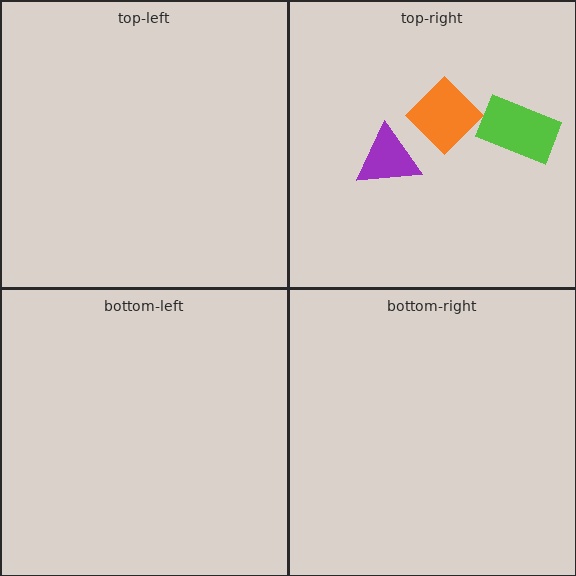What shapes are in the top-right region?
The orange diamond, the lime rectangle, the purple triangle.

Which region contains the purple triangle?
The top-right region.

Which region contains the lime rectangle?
The top-right region.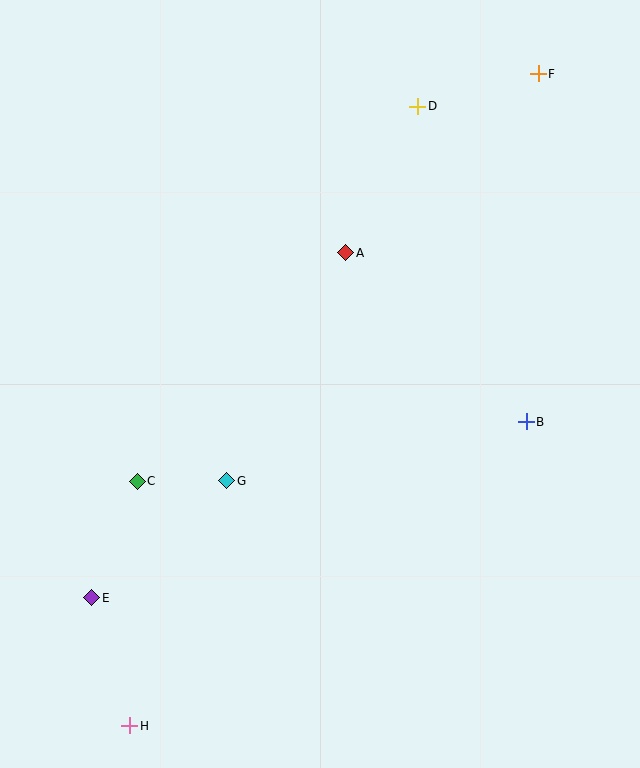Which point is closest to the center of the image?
Point A at (346, 253) is closest to the center.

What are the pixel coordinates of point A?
Point A is at (346, 253).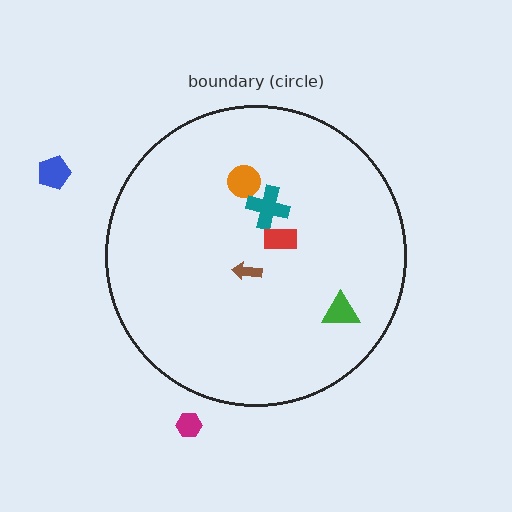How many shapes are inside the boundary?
5 inside, 2 outside.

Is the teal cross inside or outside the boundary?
Inside.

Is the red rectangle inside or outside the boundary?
Inside.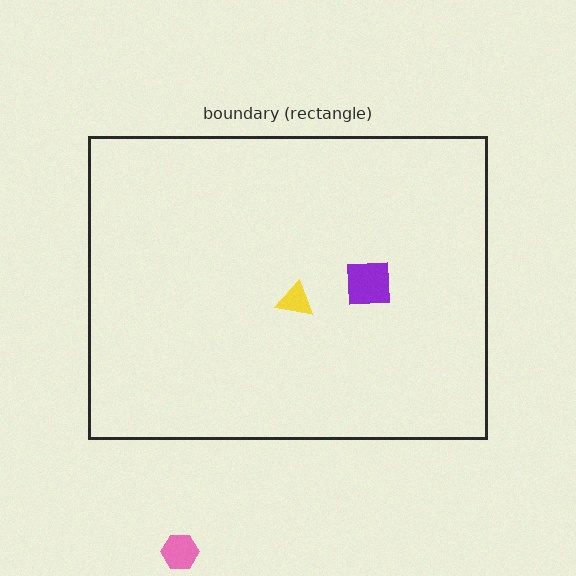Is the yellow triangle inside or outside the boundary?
Inside.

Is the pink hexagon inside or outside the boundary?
Outside.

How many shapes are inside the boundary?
2 inside, 1 outside.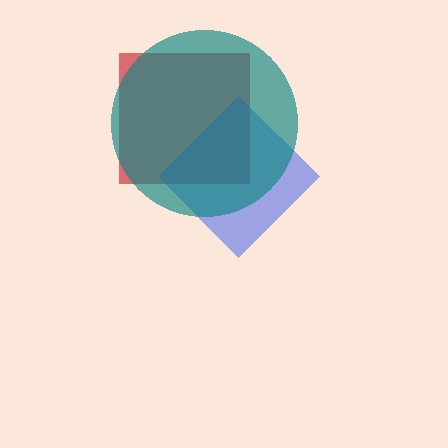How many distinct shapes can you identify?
There are 3 distinct shapes: a red square, a blue diamond, a teal circle.